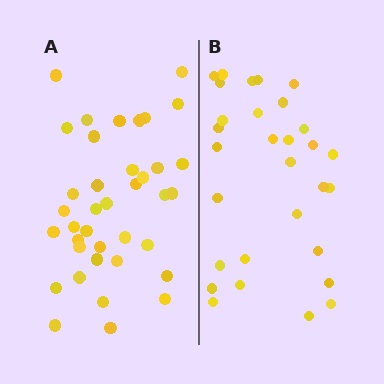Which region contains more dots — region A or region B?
Region A (the left region) has more dots.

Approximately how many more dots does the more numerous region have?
Region A has roughly 8 or so more dots than region B.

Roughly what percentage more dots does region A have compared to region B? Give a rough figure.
About 25% more.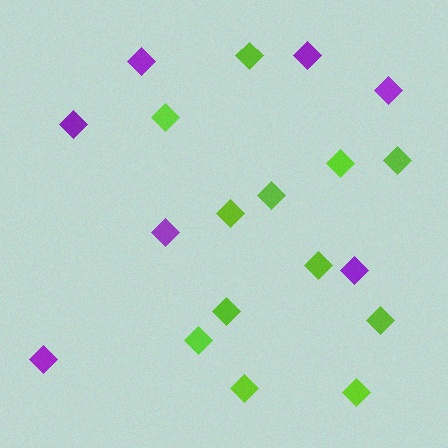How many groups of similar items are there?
There are 2 groups: one group of purple diamonds (7) and one group of lime diamonds (12).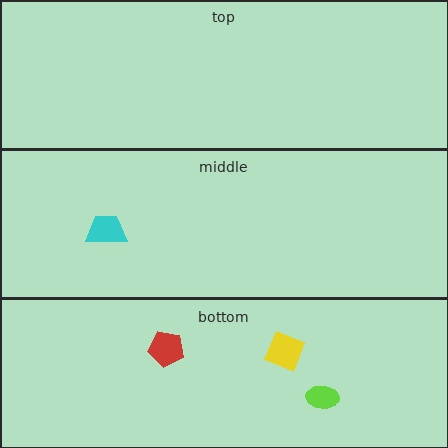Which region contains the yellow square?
The bottom region.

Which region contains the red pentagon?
The bottom region.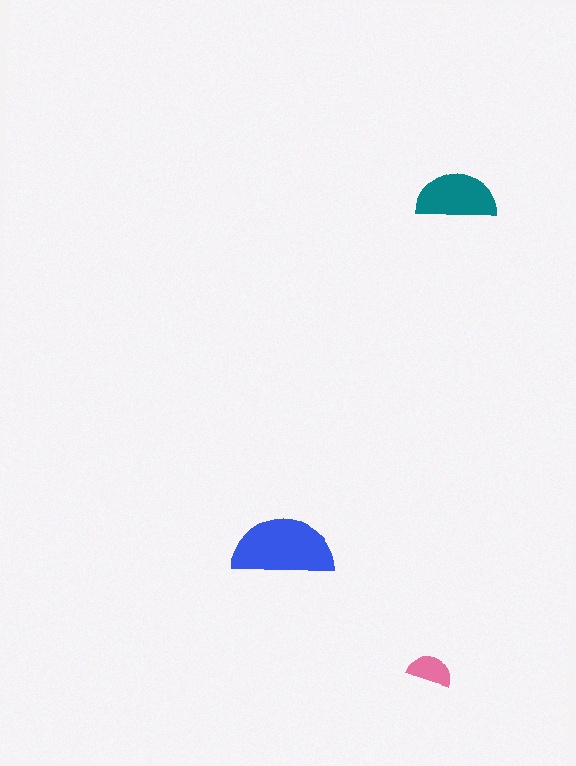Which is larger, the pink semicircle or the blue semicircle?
The blue one.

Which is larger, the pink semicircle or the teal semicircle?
The teal one.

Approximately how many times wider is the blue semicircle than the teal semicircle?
About 1.5 times wider.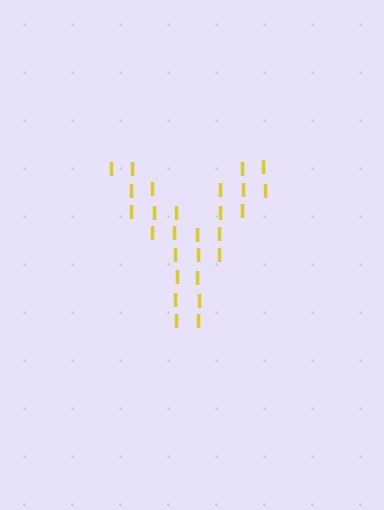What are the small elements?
The small elements are letter I's.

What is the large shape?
The large shape is the letter Y.